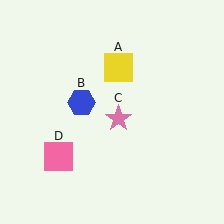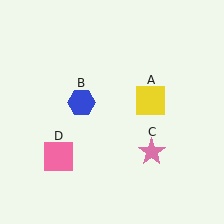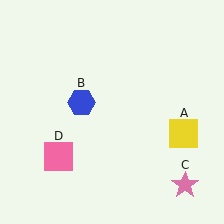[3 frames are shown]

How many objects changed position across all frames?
2 objects changed position: yellow square (object A), pink star (object C).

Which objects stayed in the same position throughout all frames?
Blue hexagon (object B) and pink square (object D) remained stationary.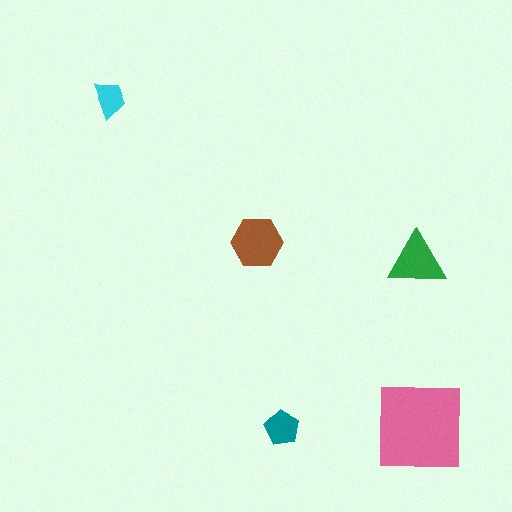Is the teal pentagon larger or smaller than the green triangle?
Smaller.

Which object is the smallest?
The cyan trapezoid.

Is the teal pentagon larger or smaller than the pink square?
Smaller.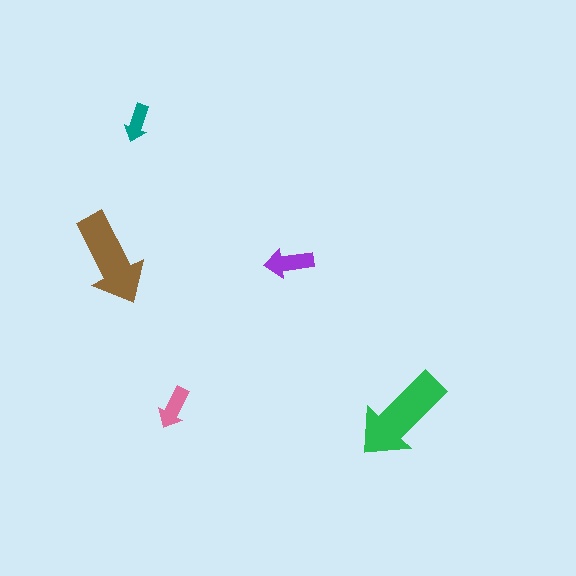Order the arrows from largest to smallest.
the green one, the brown one, the purple one, the pink one, the teal one.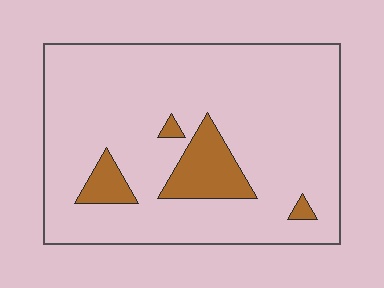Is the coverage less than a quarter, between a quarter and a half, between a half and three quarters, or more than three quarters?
Less than a quarter.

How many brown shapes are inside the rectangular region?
4.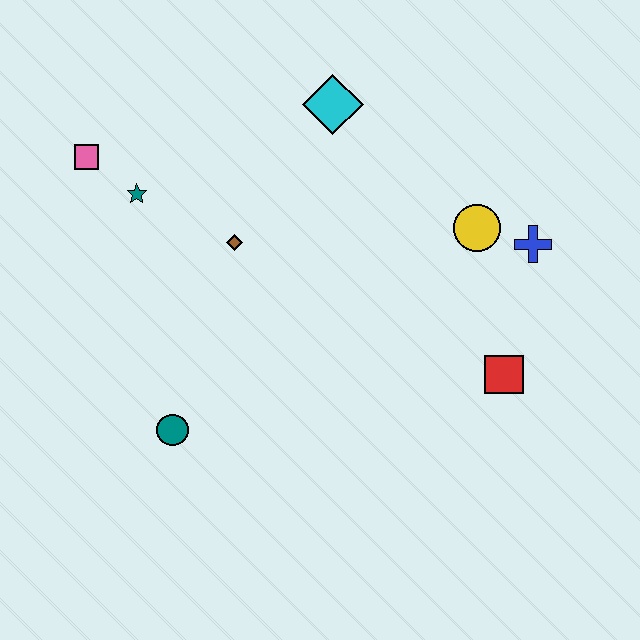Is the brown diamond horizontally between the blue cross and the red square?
No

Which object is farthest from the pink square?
The red square is farthest from the pink square.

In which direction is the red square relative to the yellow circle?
The red square is below the yellow circle.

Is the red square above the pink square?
No